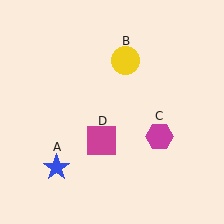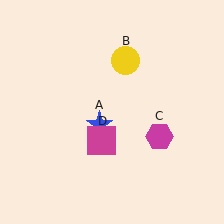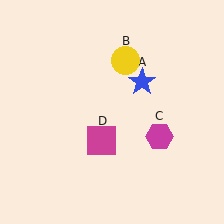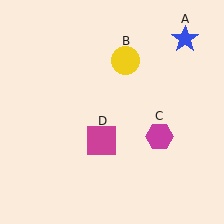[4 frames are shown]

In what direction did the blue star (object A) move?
The blue star (object A) moved up and to the right.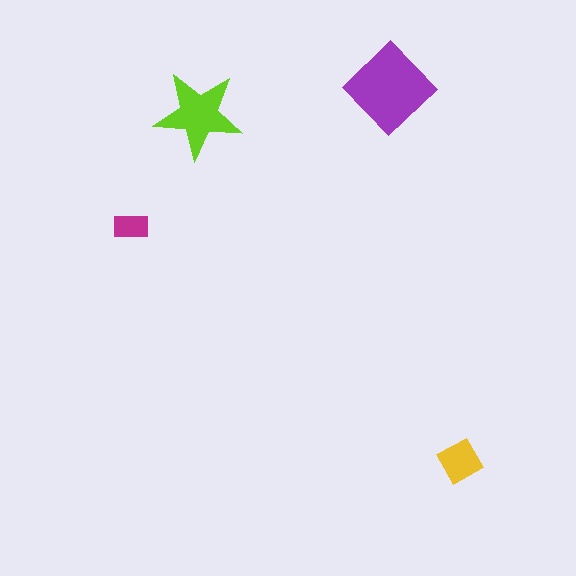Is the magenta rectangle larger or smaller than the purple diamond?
Smaller.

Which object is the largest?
The purple diamond.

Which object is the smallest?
The magenta rectangle.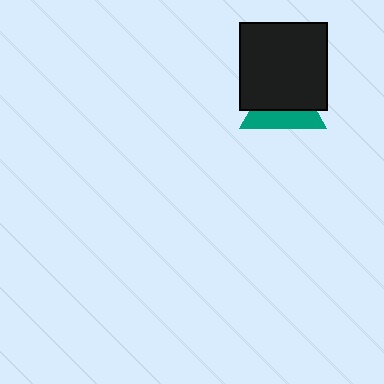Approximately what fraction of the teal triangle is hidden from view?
Roughly 59% of the teal triangle is hidden behind the black square.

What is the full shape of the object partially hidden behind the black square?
The partially hidden object is a teal triangle.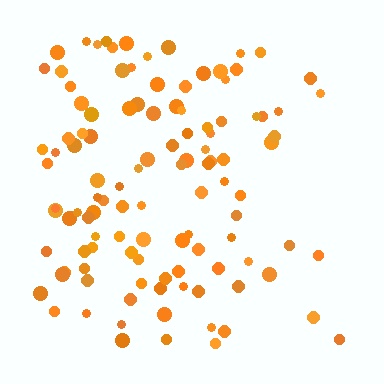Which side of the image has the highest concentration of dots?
The left.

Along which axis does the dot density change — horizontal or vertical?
Horizontal.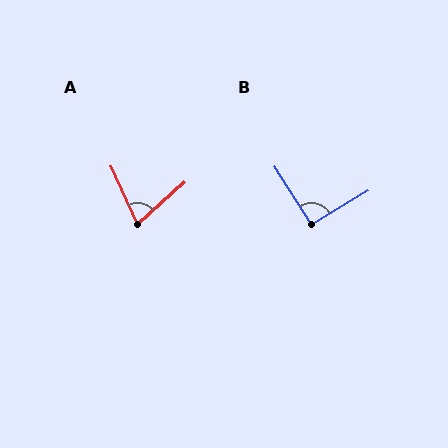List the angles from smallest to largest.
A (73°), B (91°).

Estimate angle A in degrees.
Approximately 73 degrees.